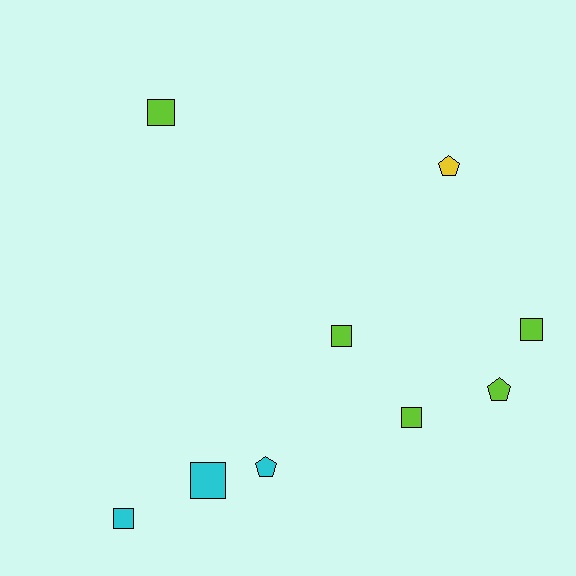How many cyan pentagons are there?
There is 1 cyan pentagon.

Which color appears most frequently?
Lime, with 5 objects.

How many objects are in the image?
There are 9 objects.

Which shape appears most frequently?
Square, with 6 objects.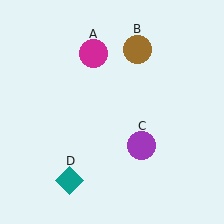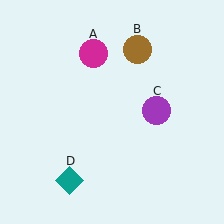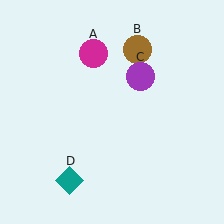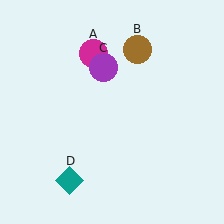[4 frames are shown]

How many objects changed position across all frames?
1 object changed position: purple circle (object C).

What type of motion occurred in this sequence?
The purple circle (object C) rotated counterclockwise around the center of the scene.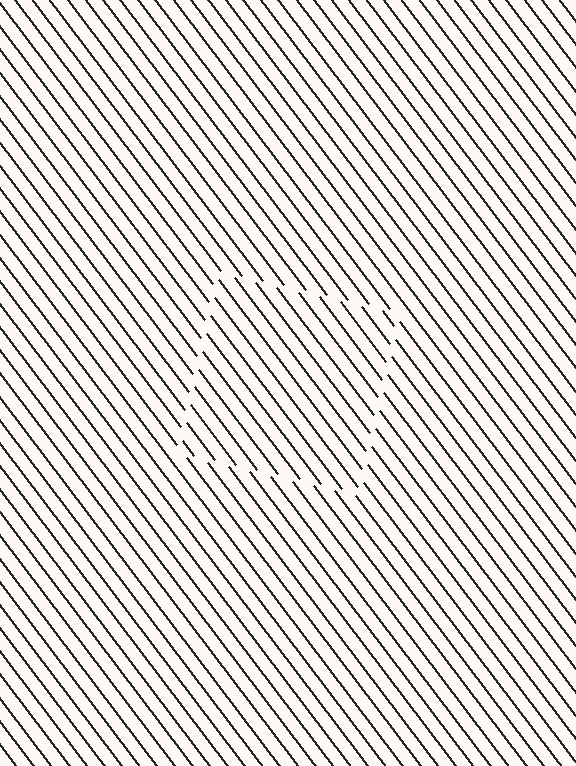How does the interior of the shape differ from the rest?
The interior of the shape contains the same grating, shifted by half a period — the contour is defined by the phase discontinuity where line-ends from the inner and outer gratings abut.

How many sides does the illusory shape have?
4 sides — the line-ends trace a square.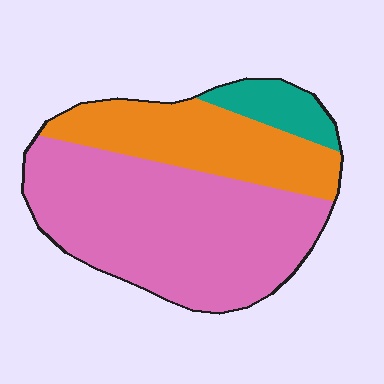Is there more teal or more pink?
Pink.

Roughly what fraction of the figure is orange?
Orange covers about 30% of the figure.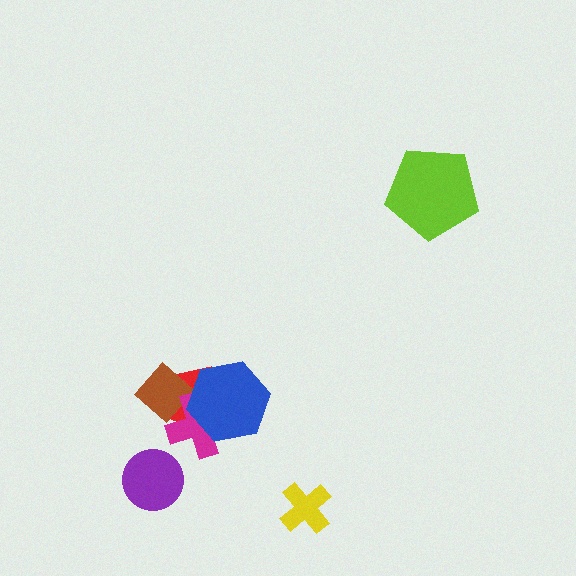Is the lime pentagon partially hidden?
No, no other shape covers it.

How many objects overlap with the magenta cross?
3 objects overlap with the magenta cross.